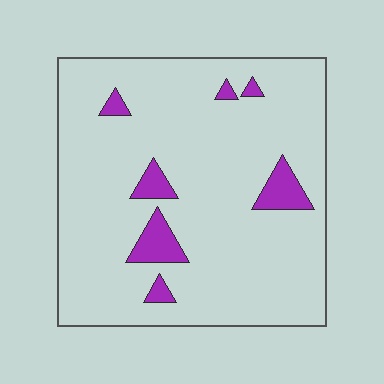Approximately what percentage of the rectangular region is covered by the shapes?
Approximately 10%.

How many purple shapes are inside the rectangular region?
7.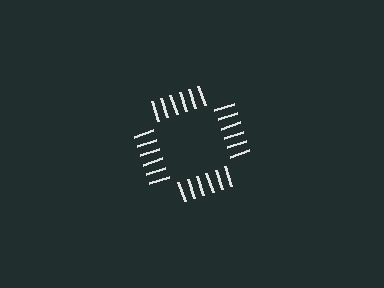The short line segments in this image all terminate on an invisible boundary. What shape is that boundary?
An illusory square — the line segments terminate on its edges but no continuous stroke is drawn.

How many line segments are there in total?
24 — 6 along each of the 4 edges.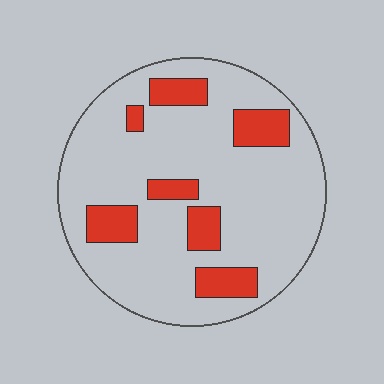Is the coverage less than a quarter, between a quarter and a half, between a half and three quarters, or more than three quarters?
Less than a quarter.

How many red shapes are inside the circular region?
7.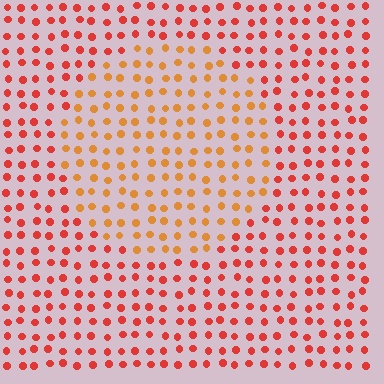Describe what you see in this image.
The image is filled with small red elements in a uniform arrangement. A circle-shaped region is visible where the elements are tinted to a slightly different hue, forming a subtle color boundary.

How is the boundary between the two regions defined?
The boundary is defined purely by a slight shift in hue (about 30 degrees). Spacing, size, and orientation are identical on both sides.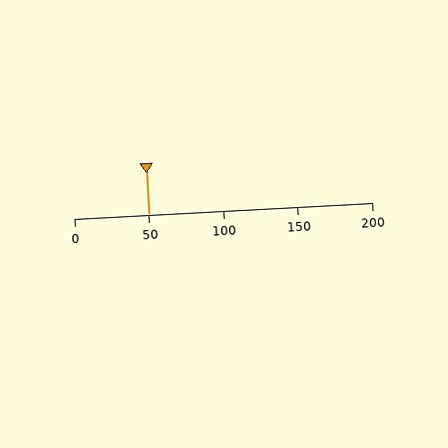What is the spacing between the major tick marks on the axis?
The major ticks are spaced 50 apart.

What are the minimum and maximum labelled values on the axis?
The axis runs from 0 to 200.